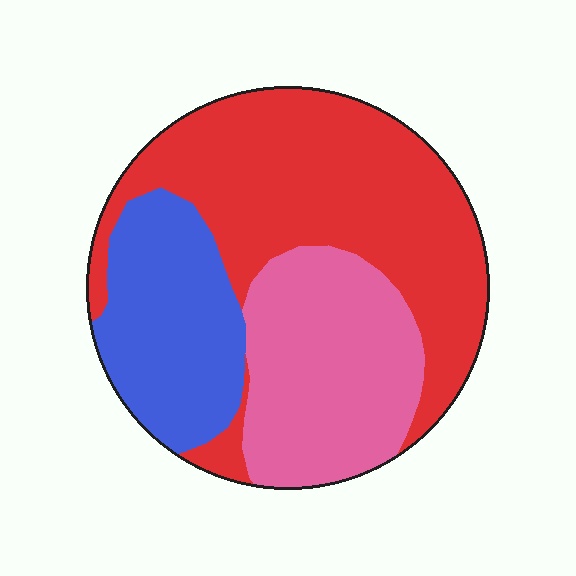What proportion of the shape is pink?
Pink takes up about one quarter (1/4) of the shape.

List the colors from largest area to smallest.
From largest to smallest: red, pink, blue.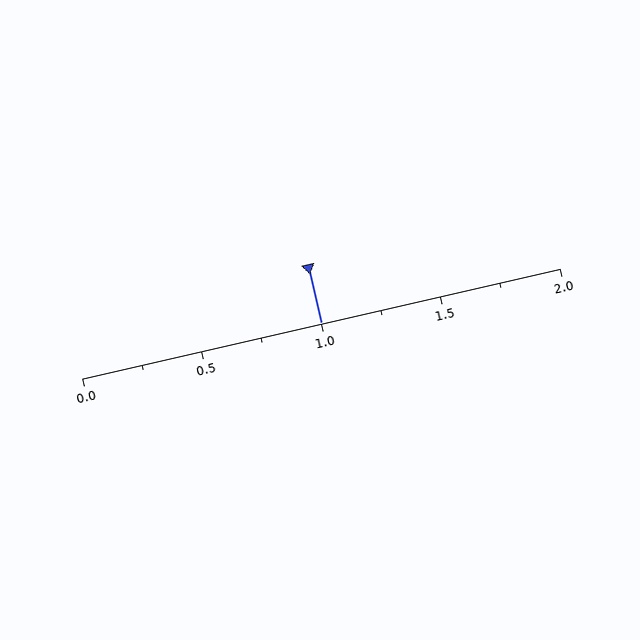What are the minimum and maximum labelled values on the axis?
The axis runs from 0.0 to 2.0.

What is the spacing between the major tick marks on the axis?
The major ticks are spaced 0.5 apart.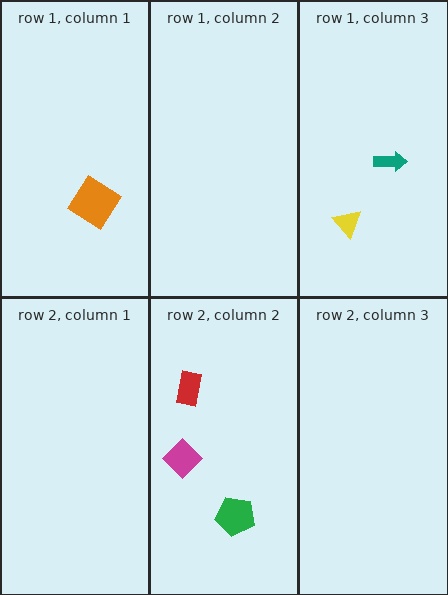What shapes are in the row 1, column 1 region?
The orange diamond.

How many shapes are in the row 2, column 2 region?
3.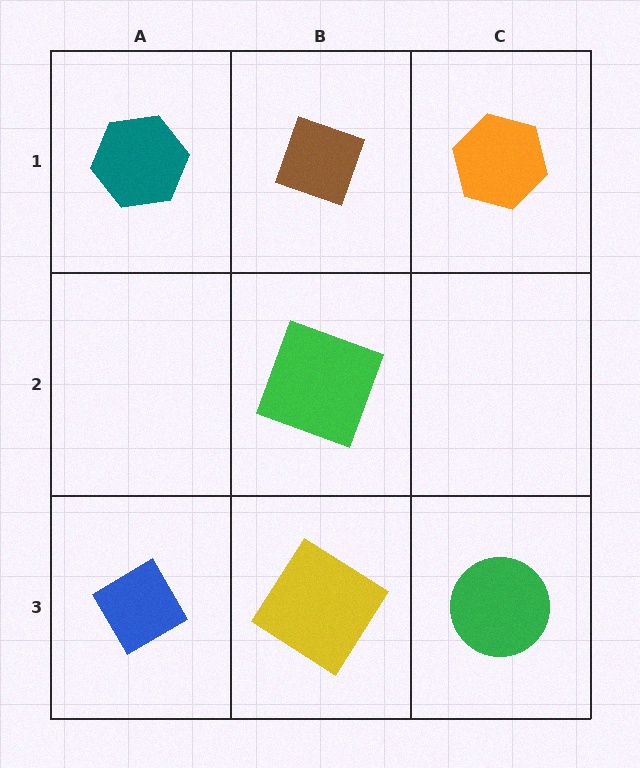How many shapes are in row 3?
3 shapes.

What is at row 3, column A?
A blue diamond.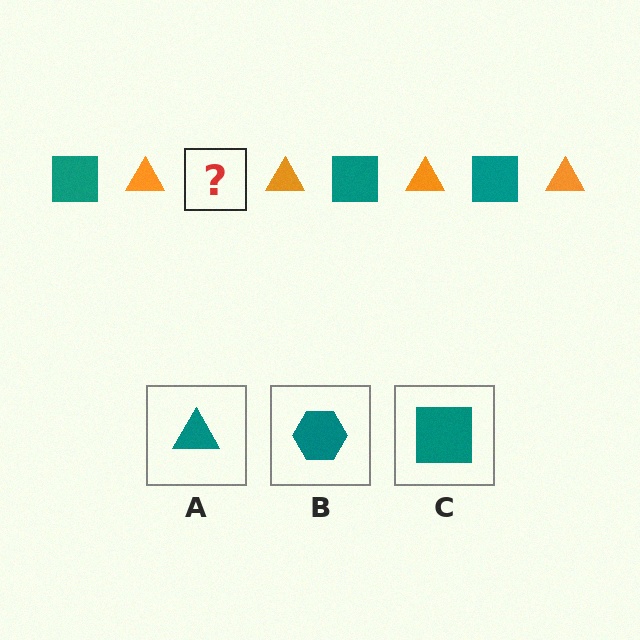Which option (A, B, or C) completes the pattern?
C.